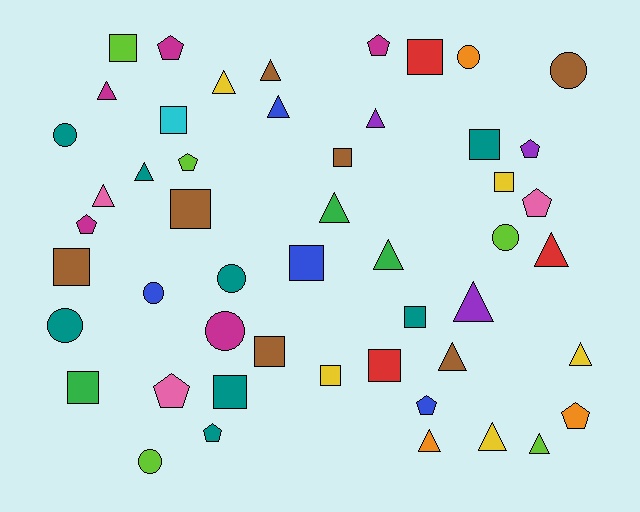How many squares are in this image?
There are 15 squares.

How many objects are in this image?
There are 50 objects.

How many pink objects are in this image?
There are 3 pink objects.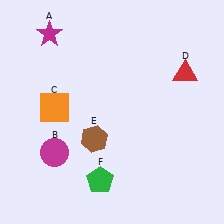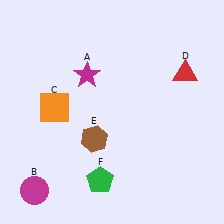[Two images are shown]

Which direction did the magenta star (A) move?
The magenta star (A) moved down.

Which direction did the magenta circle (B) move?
The magenta circle (B) moved down.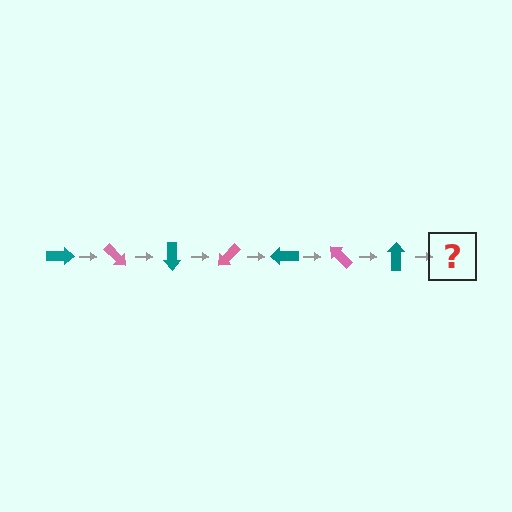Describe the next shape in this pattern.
It should be a pink arrow, rotated 315 degrees from the start.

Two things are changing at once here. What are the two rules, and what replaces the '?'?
The two rules are that it rotates 45 degrees each step and the color cycles through teal and pink. The '?' should be a pink arrow, rotated 315 degrees from the start.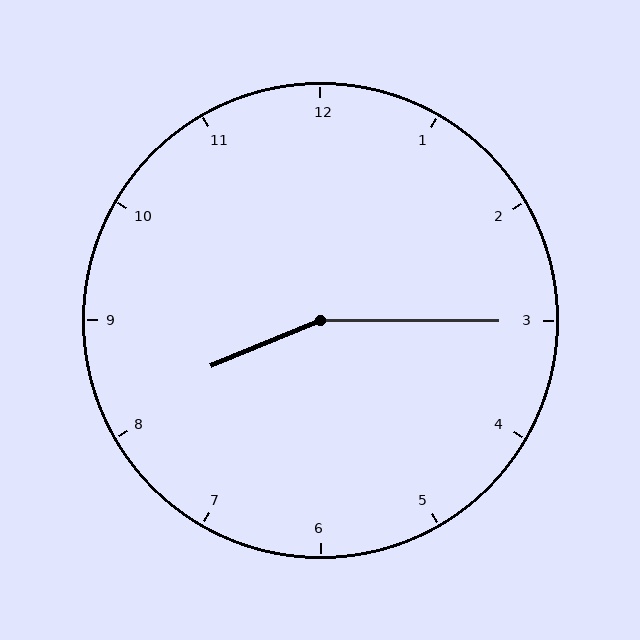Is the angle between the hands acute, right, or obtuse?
It is obtuse.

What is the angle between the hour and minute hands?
Approximately 158 degrees.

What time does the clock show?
8:15.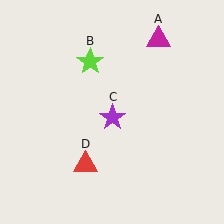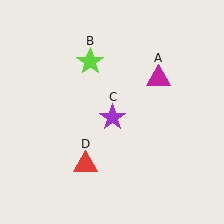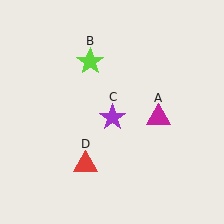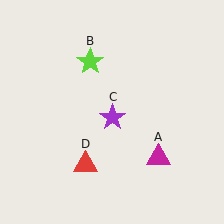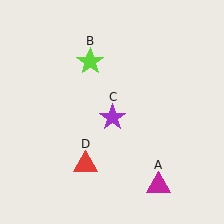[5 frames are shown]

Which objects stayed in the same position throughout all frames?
Lime star (object B) and purple star (object C) and red triangle (object D) remained stationary.